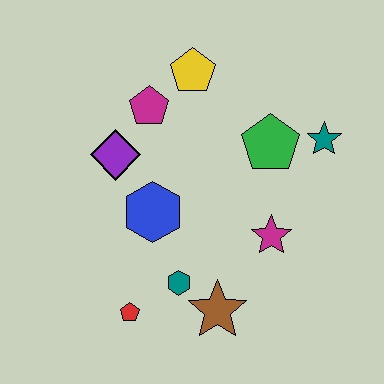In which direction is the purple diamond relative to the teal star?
The purple diamond is to the left of the teal star.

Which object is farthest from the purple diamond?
The teal star is farthest from the purple diamond.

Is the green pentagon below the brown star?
No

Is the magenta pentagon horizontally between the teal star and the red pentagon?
Yes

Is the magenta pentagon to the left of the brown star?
Yes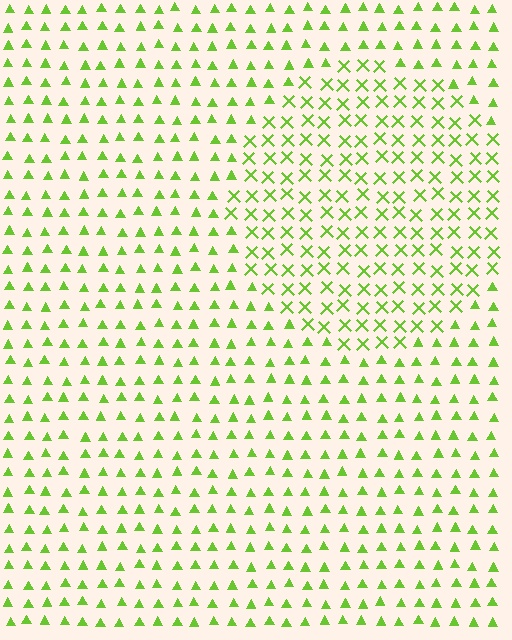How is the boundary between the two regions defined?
The boundary is defined by a change in element shape: X marks inside vs. triangles outside. All elements share the same color and spacing.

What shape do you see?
I see a circle.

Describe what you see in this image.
The image is filled with small lime elements arranged in a uniform grid. A circle-shaped region contains X marks, while the surrounding area contains triangles. The boundary is defined purely by the change in element shape.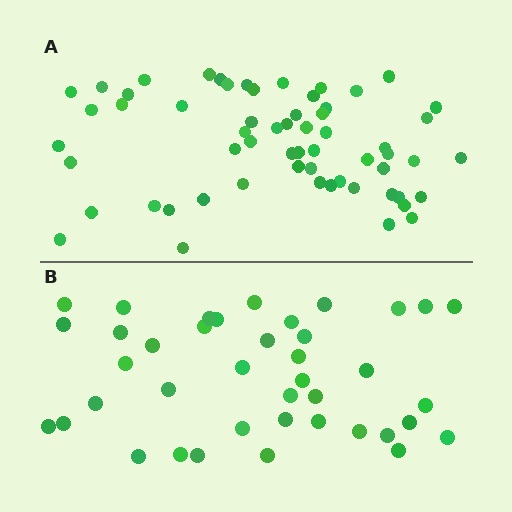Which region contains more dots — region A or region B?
Region A (the top region) has more dots.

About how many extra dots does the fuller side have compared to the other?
Region A has approximately 20 more dots than region B.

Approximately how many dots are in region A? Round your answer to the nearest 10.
About 60 dots.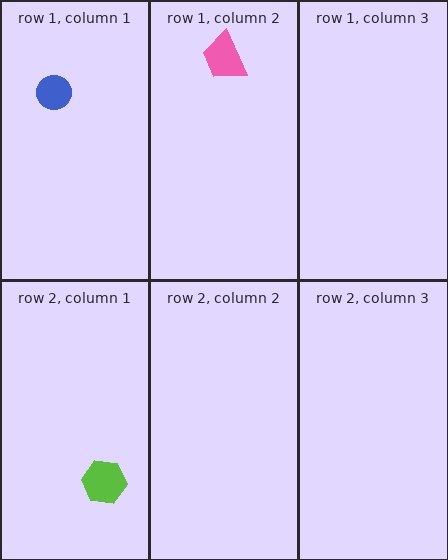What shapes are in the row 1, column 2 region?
The pink trapezoid.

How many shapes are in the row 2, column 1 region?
1.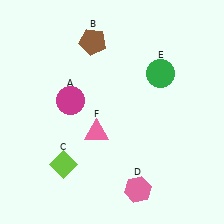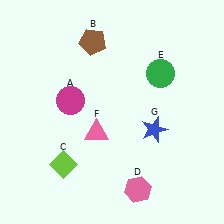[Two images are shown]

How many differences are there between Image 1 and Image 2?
There is 1 difference between the two images.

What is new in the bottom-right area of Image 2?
A blue star (G) was added in the bottom-right area of Image 2.